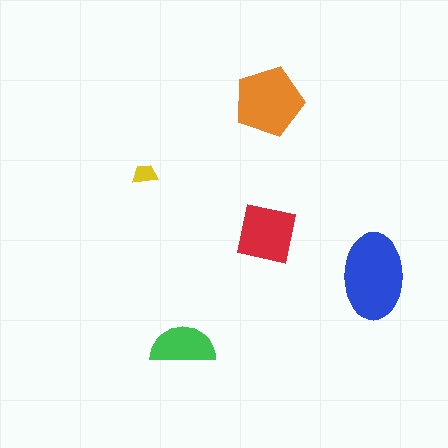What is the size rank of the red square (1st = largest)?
3rd.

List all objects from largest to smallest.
The blue ellipse, the orange pentagon, the red square, the green semicircle, the yellow trapezoid.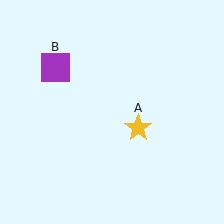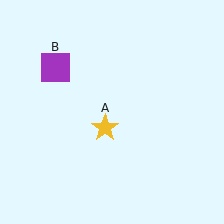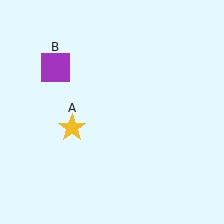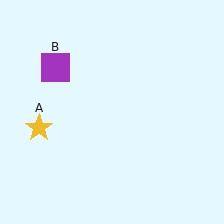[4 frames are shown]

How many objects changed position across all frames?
1 object changed position: yellow star (object A).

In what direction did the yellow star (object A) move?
The yellow star (object A) moved left.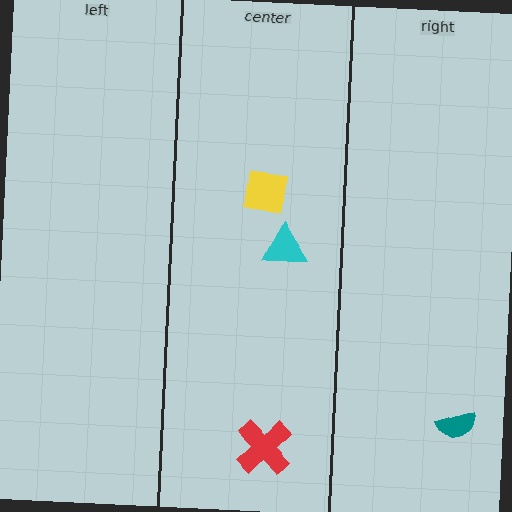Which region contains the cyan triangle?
The center region.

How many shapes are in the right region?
1.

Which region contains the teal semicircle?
The right region.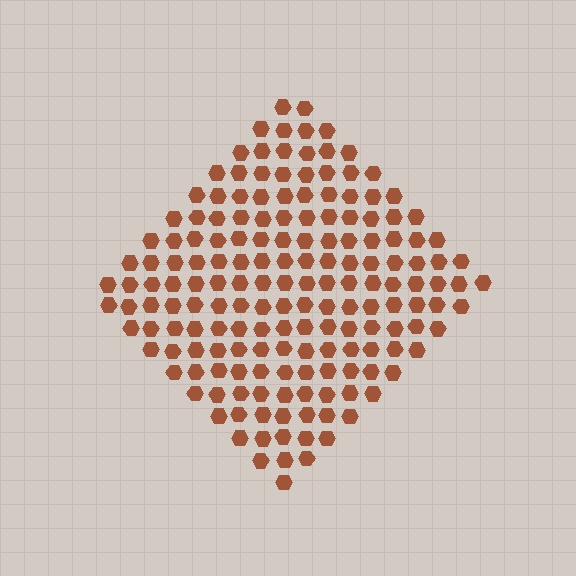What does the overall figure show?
The overall figure shows a diamond.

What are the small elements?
The small elements are hexagons.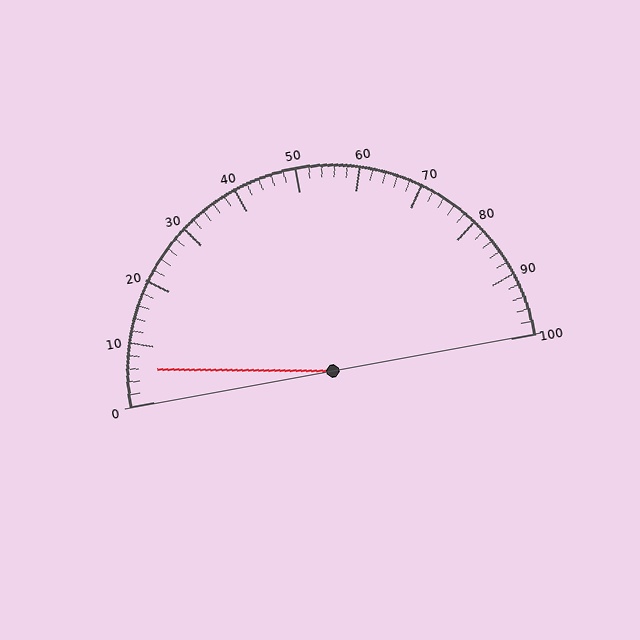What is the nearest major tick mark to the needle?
The nearest major tick mark is 10.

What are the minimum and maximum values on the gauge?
The gauge ranges from 0 to 100.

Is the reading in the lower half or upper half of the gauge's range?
The reading is in the lower half of the range (0 to 100).